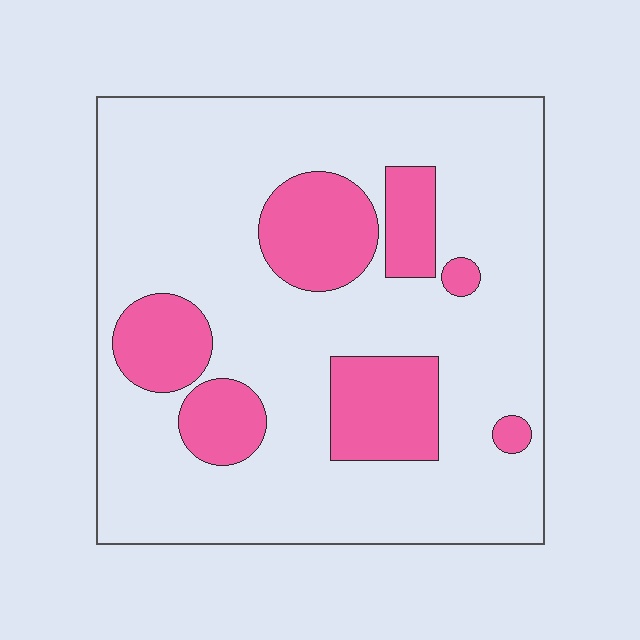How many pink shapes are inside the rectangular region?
7.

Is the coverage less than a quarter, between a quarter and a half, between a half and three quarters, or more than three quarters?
Less than a quarter.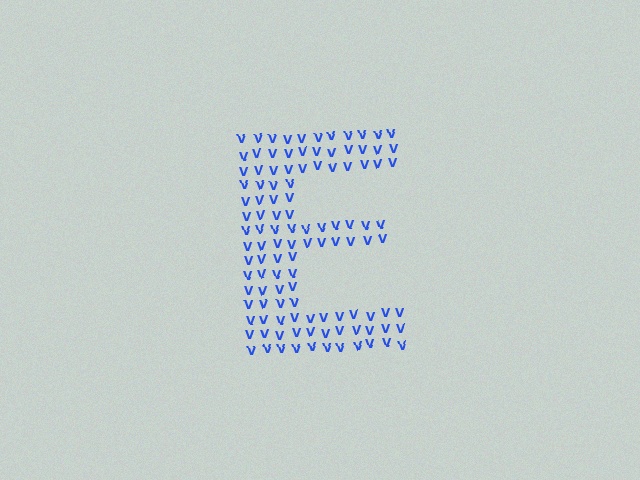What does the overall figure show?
The overall figure shows the letter E.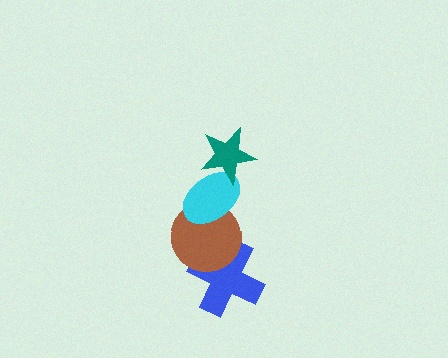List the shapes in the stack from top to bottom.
From top to bottom: the teal star, the cyan ellipse, the brown circle, the blue cross.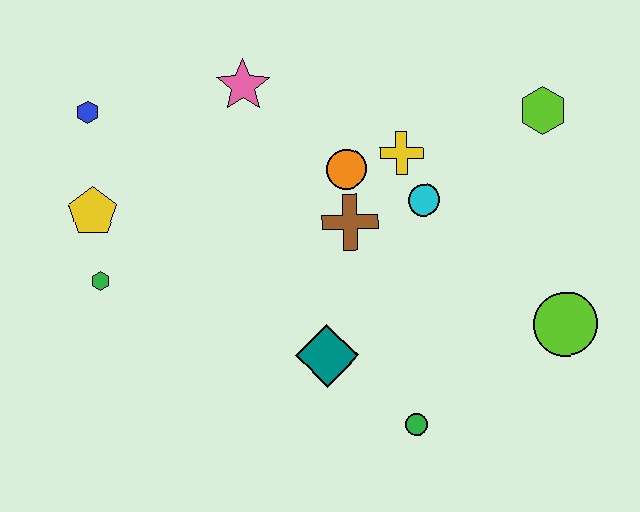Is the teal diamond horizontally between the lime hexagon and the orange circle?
No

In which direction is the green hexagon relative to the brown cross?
The green hexagon is to the left of the brown cross.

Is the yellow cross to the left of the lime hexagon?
Yes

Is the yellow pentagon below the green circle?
No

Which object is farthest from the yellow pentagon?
The lime circle is farthest from the yellow pentagon.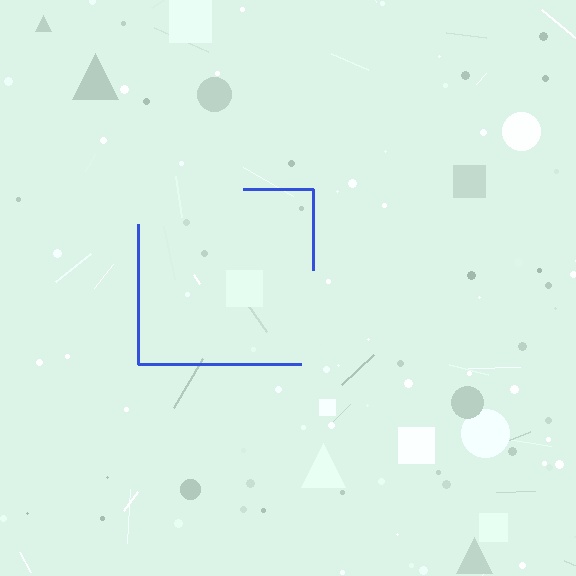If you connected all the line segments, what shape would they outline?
They would outline a square.